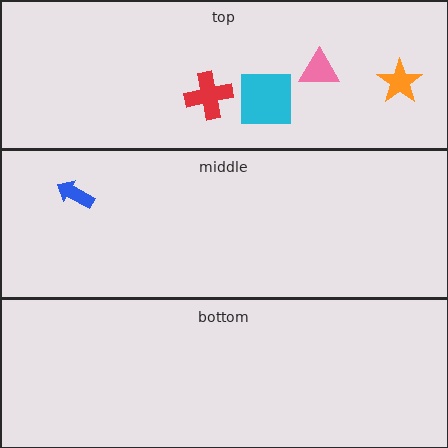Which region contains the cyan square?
The top region.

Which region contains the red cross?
The top region.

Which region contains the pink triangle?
The top region.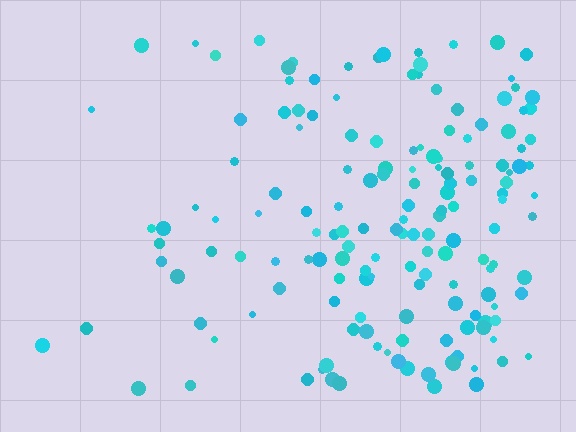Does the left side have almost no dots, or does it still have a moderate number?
Still a moderate number, just noticeably fewer than the right.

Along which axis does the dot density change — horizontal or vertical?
Horizontal.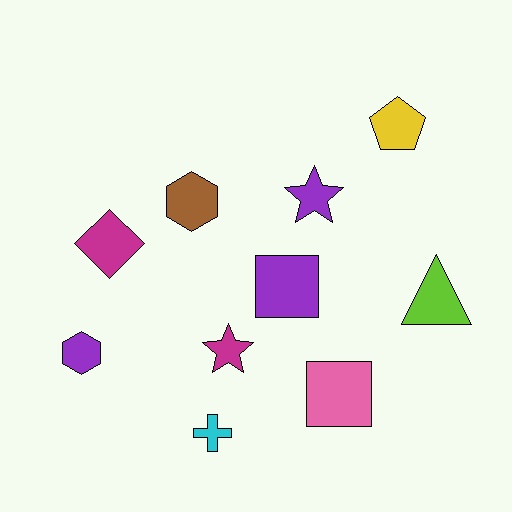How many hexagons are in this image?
There are 2 hexagons.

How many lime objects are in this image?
There is 1 lime object.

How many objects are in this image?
There are 10 objects.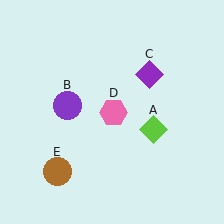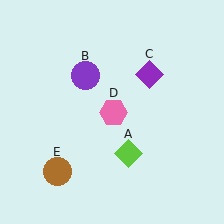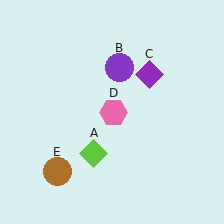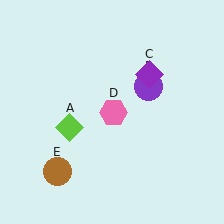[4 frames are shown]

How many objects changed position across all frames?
2 objects changed position: lime diamond (object A), purple circle (object B).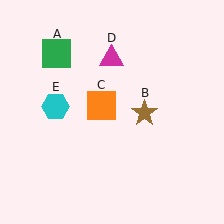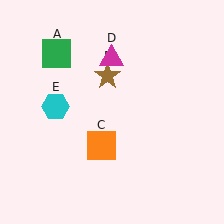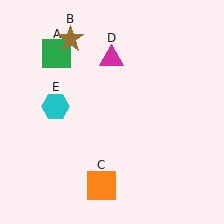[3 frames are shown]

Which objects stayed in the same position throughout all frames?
Green square (object A) and magenta triangle (object D) and cyan hexagon (object E) remained stationary.